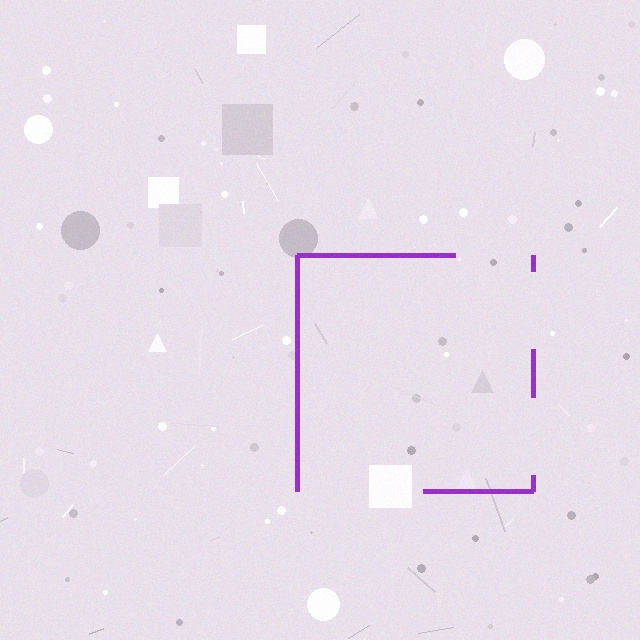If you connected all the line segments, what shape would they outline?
They would outline a square.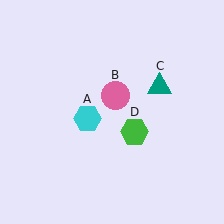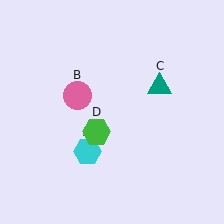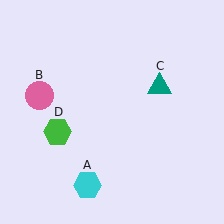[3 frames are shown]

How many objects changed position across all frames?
3 objects changed position: cyan hexagon (object A), pink circle (object B), green hexagon (object D).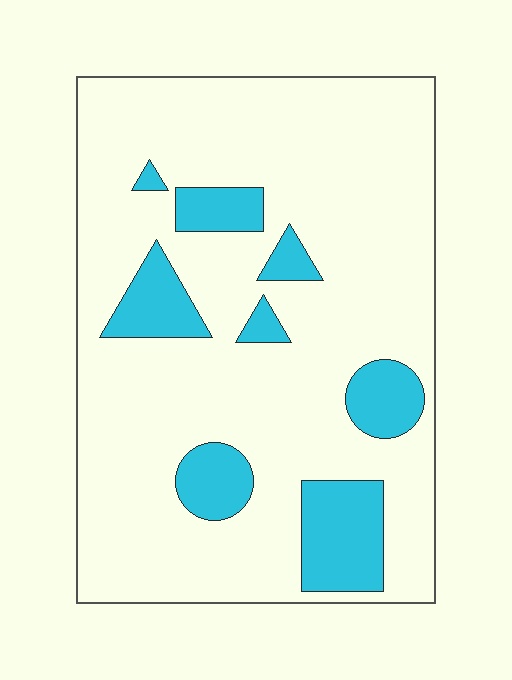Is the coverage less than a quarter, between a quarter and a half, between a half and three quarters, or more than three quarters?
Less than a quarter.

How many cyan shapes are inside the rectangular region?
8.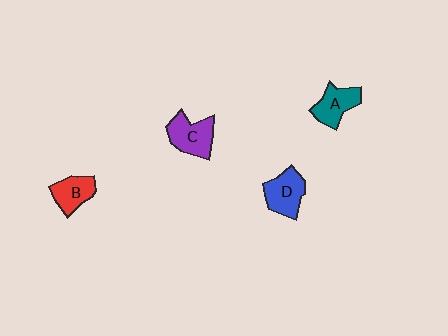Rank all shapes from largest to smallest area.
From largest to smallest: C (purple), D (blue), A (teal), B (red).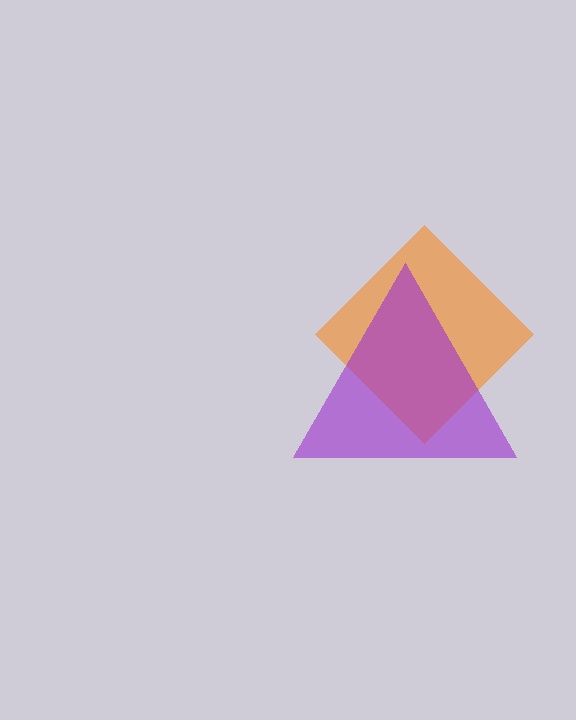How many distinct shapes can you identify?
There are 2 distinct shapes: an orange diamond, a purple triangle.